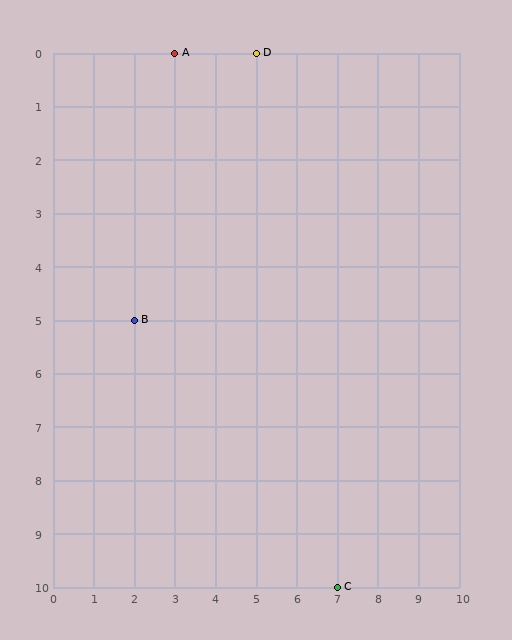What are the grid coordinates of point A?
Point A is at grid coordinates (3, 0).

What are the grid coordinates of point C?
Point C is at grid coordinates (7, 10).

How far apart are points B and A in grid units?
Points B and A are 1 column and 5 rows apart (about 5.1 grid units diagonally).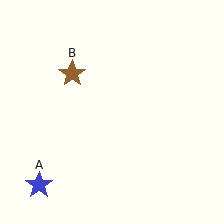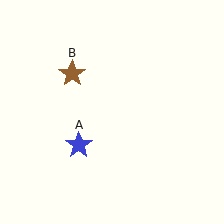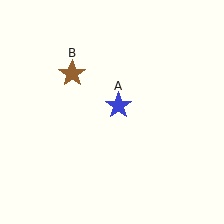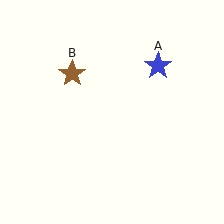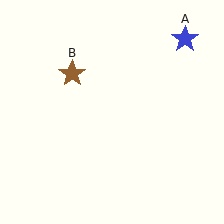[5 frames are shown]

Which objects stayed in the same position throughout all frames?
Brown star (object B) remained stationary.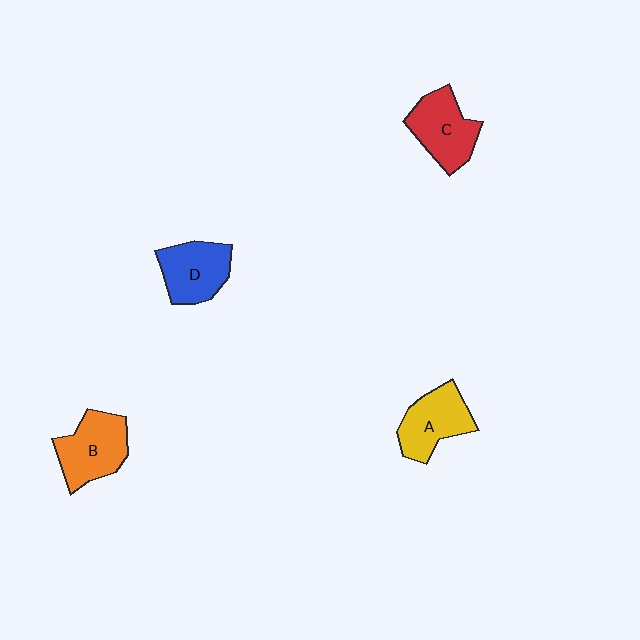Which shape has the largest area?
Shape B (orange).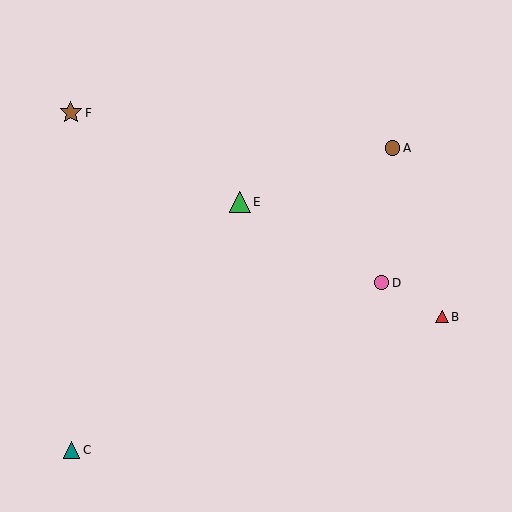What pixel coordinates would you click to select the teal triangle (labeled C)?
Click at (72, 450) to select the teal triangle C.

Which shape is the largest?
The brown star (labeled F) is the largest.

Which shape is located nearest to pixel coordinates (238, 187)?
The green triangle (labeled E) at (240, 202) is nearest to that location.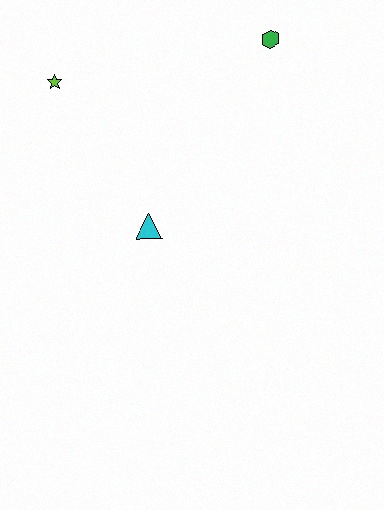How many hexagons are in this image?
There is 1 hexagon.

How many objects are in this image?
There are 3 objects.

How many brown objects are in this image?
There are no brown objects.